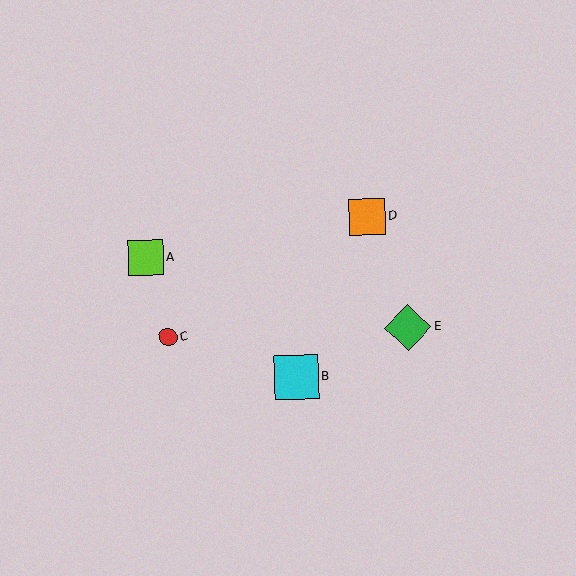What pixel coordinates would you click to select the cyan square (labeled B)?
Click at (296, 377) to select the cyan square B.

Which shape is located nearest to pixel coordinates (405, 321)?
The green diamond (labeled E) at (408, 327) is nearest to that location.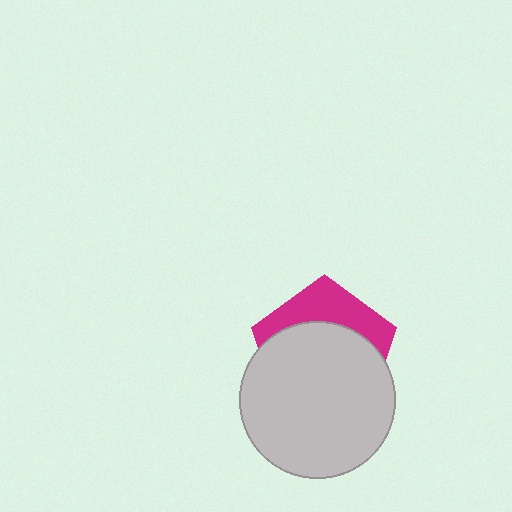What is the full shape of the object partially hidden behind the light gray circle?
The partially hidden object is a magenta pentagon.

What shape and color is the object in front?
The object in front is a light gray circle.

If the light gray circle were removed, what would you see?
You would see the complete magenta pentagon.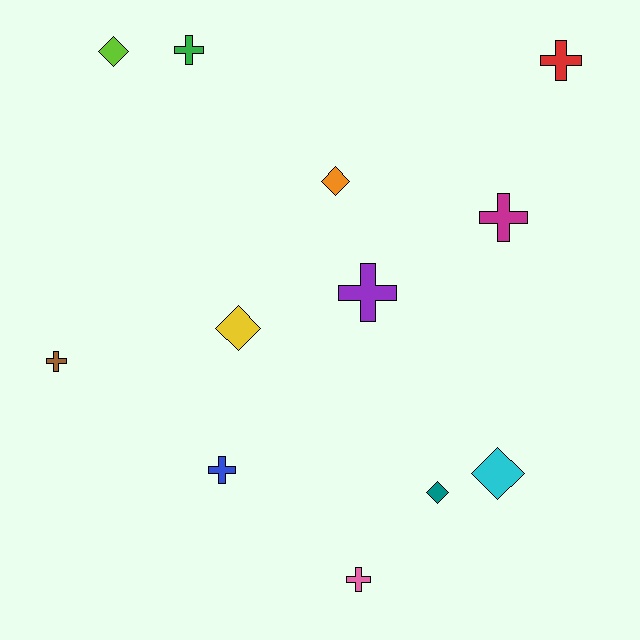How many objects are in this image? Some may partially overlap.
There are 12 objects.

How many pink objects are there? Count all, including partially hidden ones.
There is 1 pink object.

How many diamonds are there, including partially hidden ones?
There are 5 diamonds.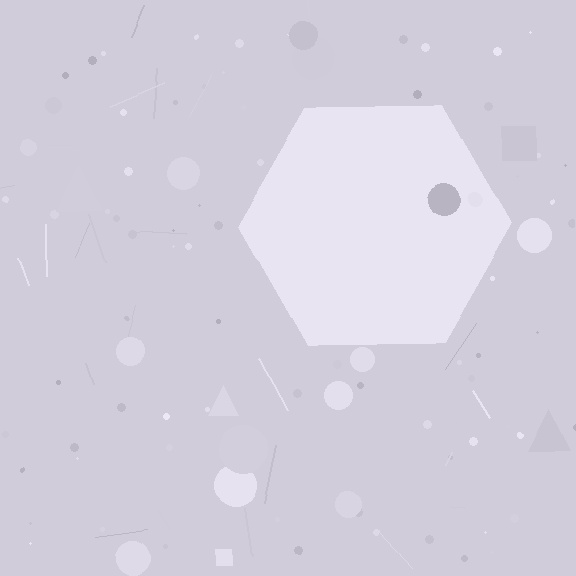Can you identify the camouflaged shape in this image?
The camouflaged shape is a hexagon.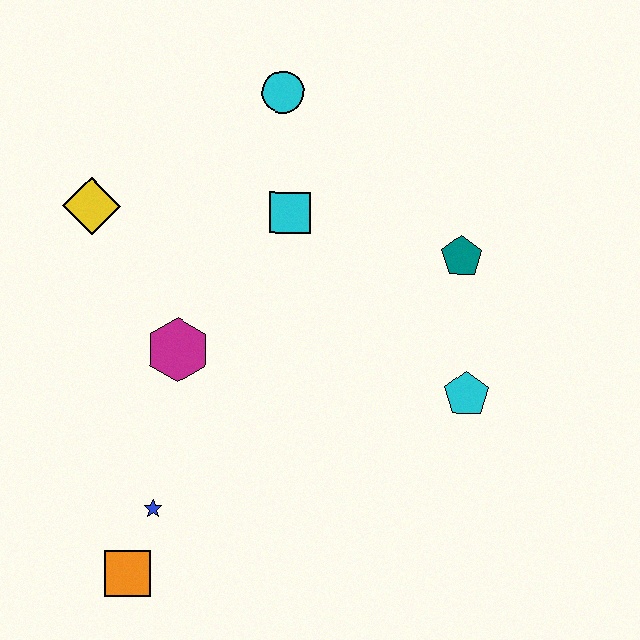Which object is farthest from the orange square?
The cyan circle is farthest from the orange square.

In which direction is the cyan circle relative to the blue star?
The cyan circle is above the blue star.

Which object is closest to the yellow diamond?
The magenta hexagon is closest to the yellow diamond.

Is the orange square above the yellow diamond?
No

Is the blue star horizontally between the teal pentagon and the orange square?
Yes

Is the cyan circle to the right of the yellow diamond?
Yes